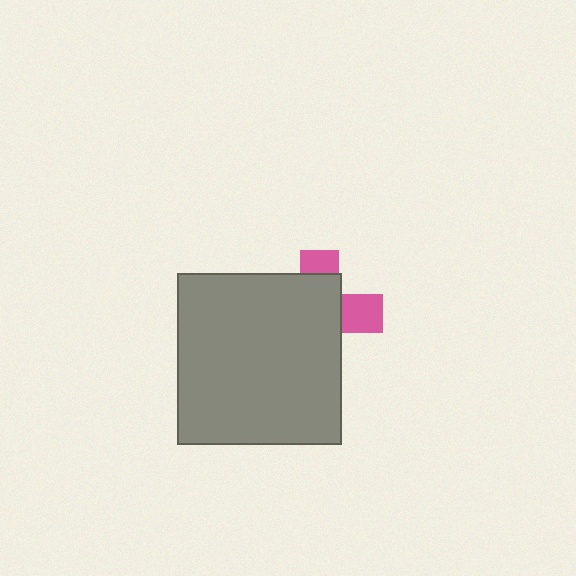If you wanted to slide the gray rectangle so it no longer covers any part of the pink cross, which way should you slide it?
Slide it left — that is the most direct way to separate the two shapes.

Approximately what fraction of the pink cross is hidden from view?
Roughly 69% of the pink cross is hidden behind the gray rectangle.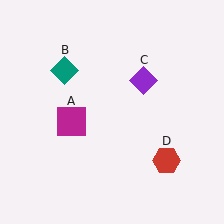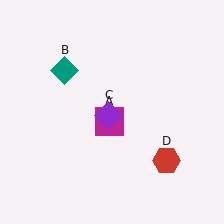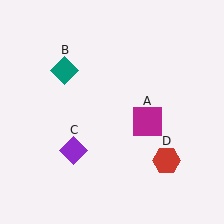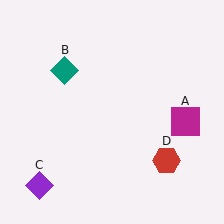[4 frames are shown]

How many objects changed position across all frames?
2 objects changed position: magenta square (object A), purple diamond (object C).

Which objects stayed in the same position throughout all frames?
Teal diamond (object B) and red hexagon (object D) remained stationary.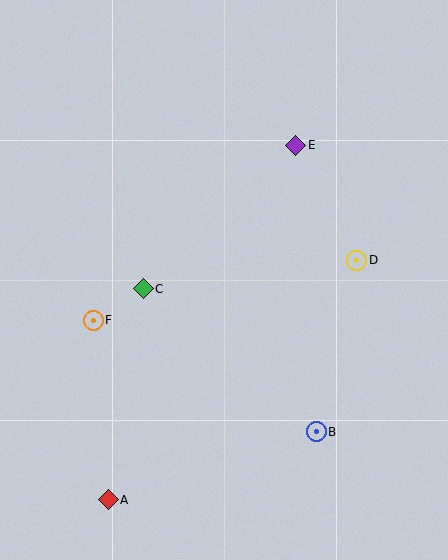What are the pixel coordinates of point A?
Point A is at (108, 500).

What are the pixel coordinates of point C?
Point C is at (143, 289).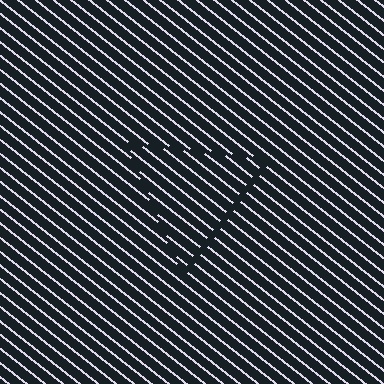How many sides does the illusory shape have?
3 sides — the line-ends trace a triangle.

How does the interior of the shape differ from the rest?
The interior of the shape contains the same grating, shifted by half a period — the contour is defined by the phase discontinuity where line-ends from the inner and outer gratings abut.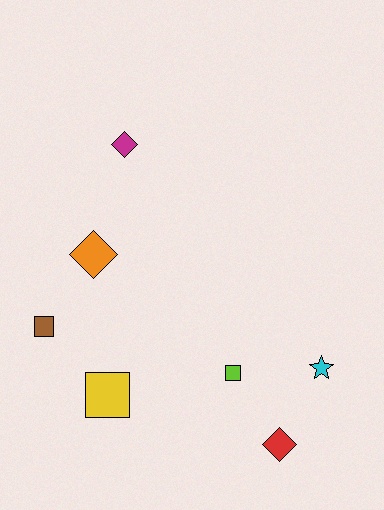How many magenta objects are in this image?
There is 1 magenta object.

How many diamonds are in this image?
There are 3 diamonds.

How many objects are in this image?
There are 7 objects.